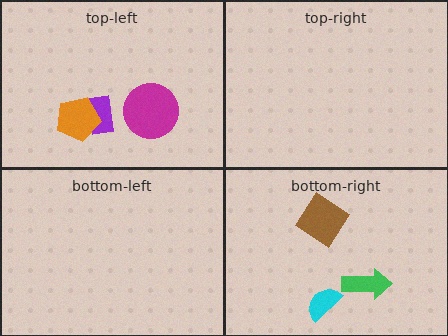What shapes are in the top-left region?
The purple rectangle, the orange pentagon, the magenta circle.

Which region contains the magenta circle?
The top-left region.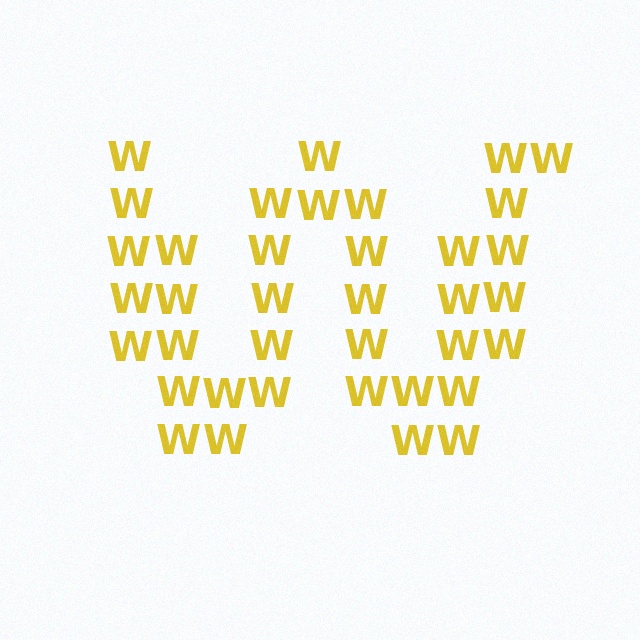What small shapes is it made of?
It is made of small letter W's.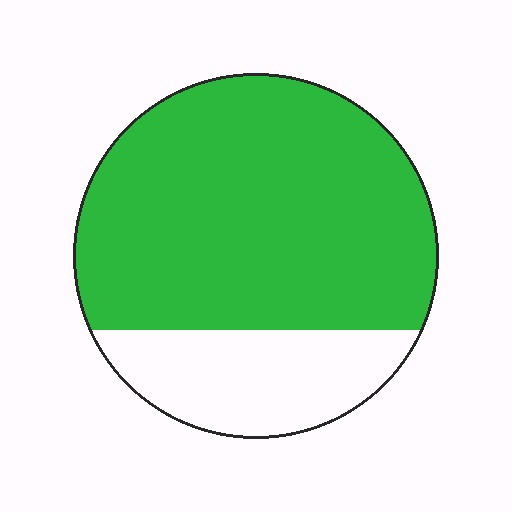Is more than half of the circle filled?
Yes.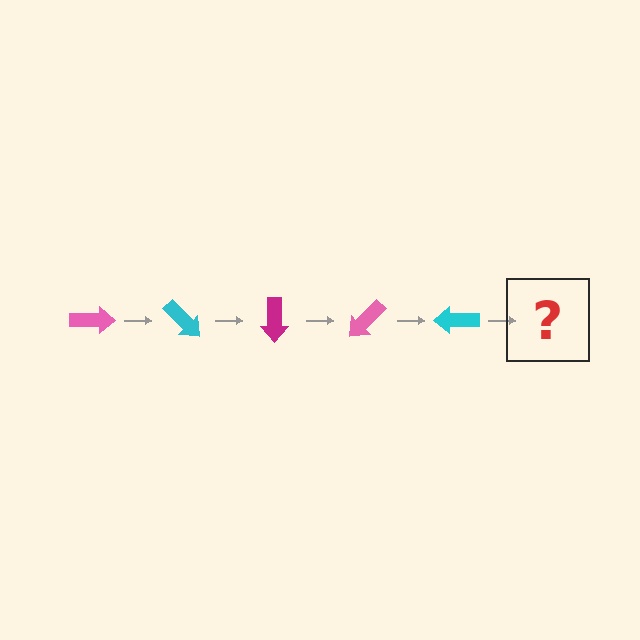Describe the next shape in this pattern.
It should be a magenta arrow, rotated 225 degrees from the start.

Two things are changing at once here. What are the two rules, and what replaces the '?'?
The two rules are that it rotates 45 degrees each step and the color cycles through pink, cyan, and magenta. The '?' should be a magenta arrow, rotated 225 degrees from the start.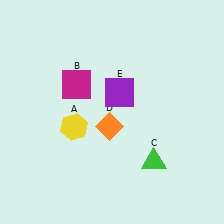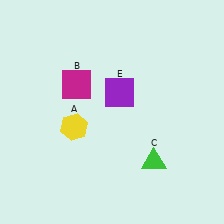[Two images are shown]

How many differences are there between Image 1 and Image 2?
There is 1 difference between the two images.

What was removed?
The orange diamond (D) was removed in Image 2.